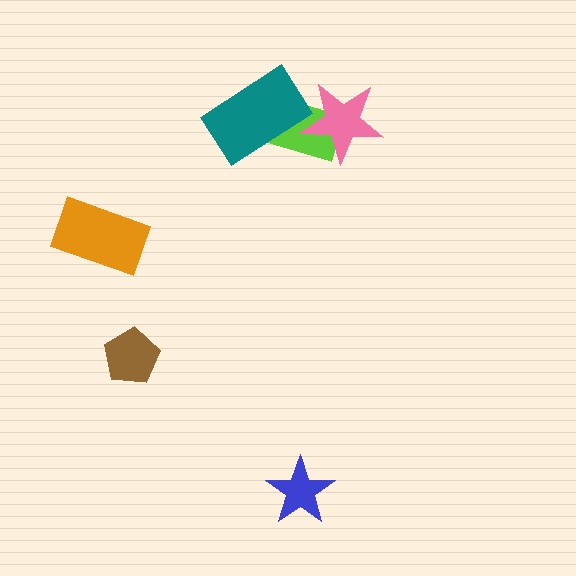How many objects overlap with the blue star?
0 objects overlap with the blue star.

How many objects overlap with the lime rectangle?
2 objects overlap with the lime rectangle.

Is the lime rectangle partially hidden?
Yes, it is partially covered by another shape.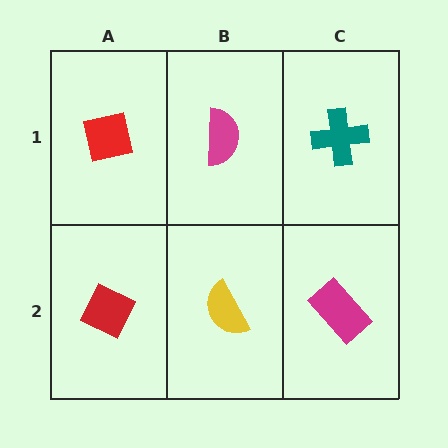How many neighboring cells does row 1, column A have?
2.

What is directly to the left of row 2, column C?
A yellow semicircle.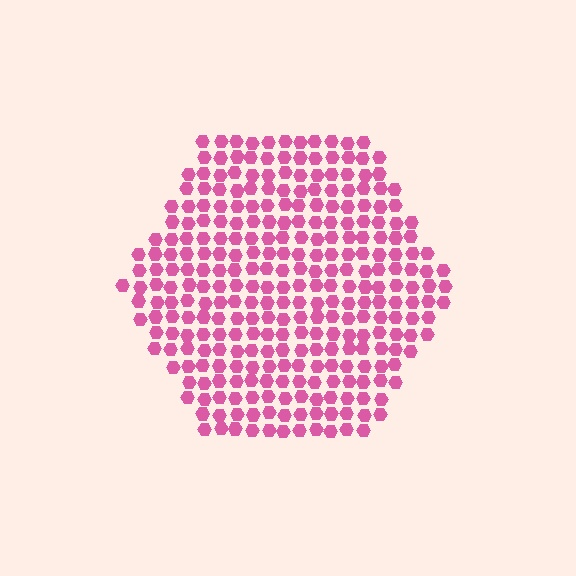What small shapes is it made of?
It is made of small hexagons.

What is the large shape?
The large shape is a hexagon.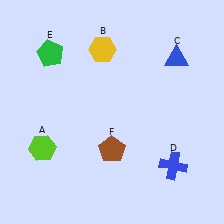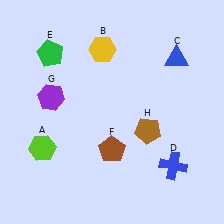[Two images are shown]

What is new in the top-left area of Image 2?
A purple hexagon (G) was added in the top-left area of Image 2.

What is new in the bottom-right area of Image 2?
A brown pentagon (H) was added in the bottom-right area of Image 2.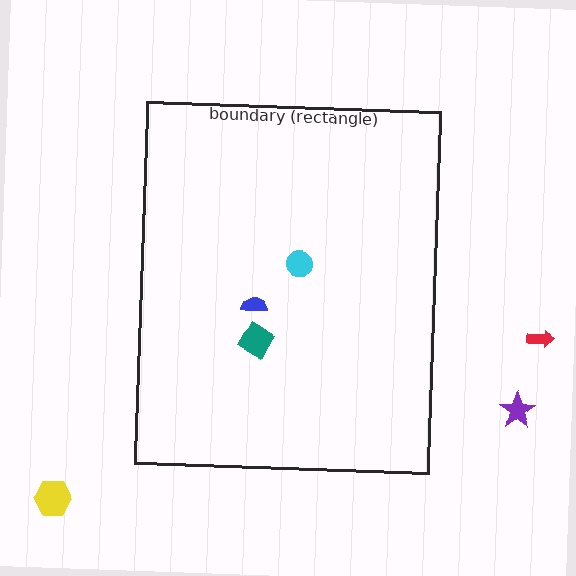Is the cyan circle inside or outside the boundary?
Inside.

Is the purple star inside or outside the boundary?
Outside.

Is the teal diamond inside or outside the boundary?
Inside.